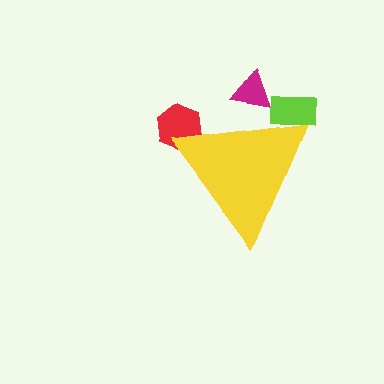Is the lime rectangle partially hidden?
Yes, the lime rectangle is partially hidden behind the yellow triangle.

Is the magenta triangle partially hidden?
Yes, the magenta triangle is partially hidden behind the yellow triangle.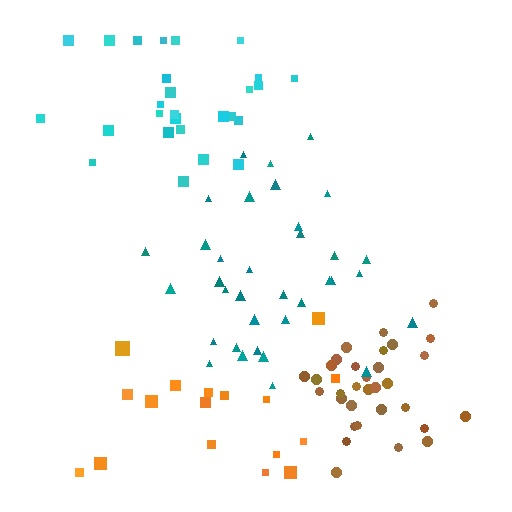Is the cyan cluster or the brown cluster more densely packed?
Brown.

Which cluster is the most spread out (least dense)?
Orange.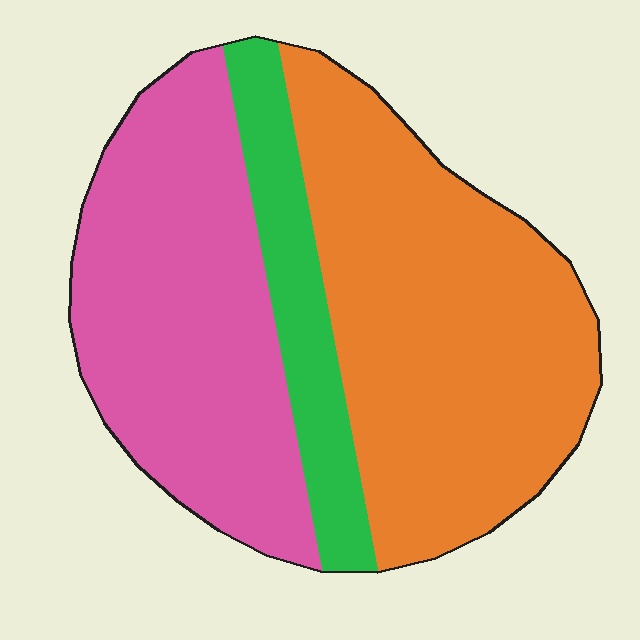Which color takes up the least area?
Green, at roughly 15%.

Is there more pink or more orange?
Orange.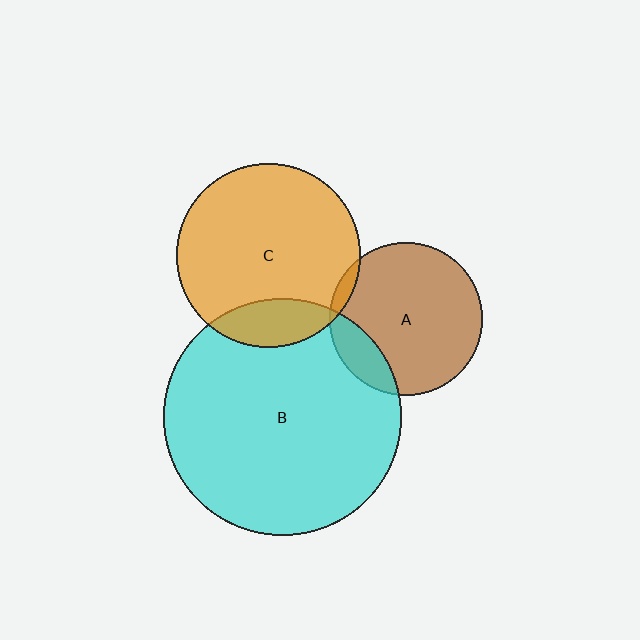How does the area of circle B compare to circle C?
Approximately 1.6 times.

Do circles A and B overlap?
Yes.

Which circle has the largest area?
Circle B (cyan).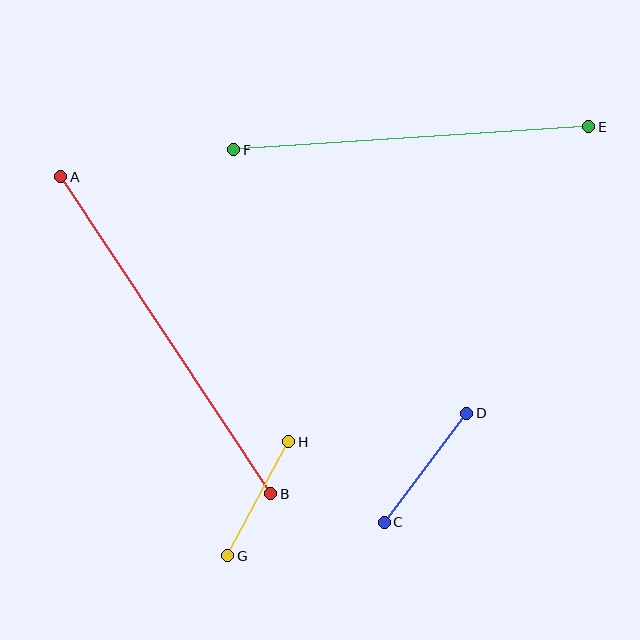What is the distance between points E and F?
The distance is approximately 356 pixels.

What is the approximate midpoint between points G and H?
The midpoint is at approximately (258, 499) pixels.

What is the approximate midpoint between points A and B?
The midpoint is at approximately (166, 335) pixels.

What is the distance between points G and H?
The distance is approximately 129 pixels.